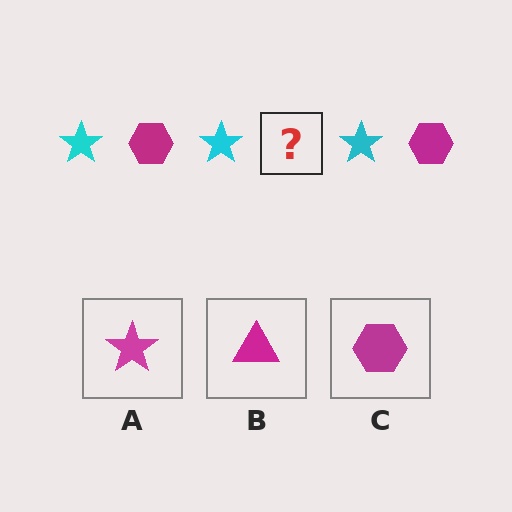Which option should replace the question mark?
Option C.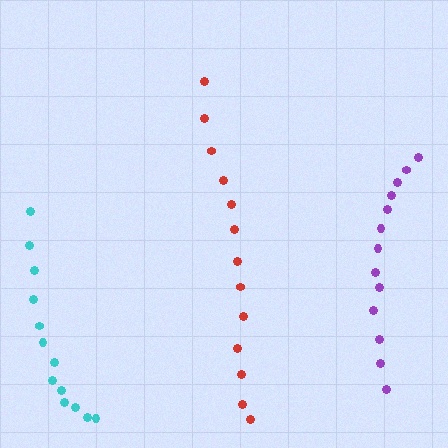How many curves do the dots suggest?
There are 3 distinct paths.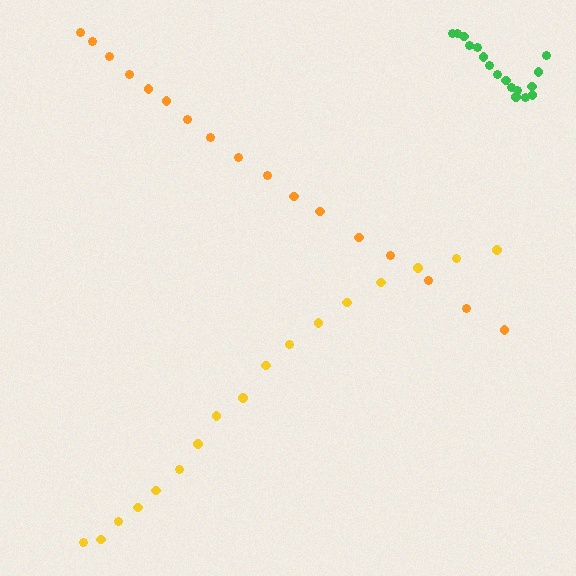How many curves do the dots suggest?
There are 3 distinct paths.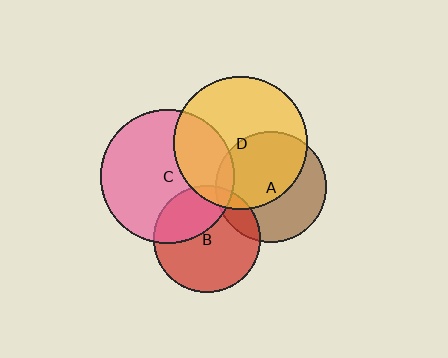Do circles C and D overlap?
Yes.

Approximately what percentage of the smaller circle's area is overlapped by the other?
Approximately 30%.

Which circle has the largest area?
Circle C (pink).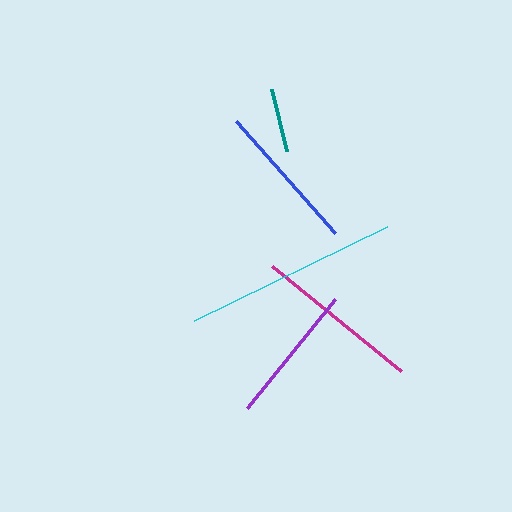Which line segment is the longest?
The cyan line is the longest at approximately 215 pixels.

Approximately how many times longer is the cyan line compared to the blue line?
The cyan line is approximately 1.4 times the length of the blue line.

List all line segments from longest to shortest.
From longest to shortest: cyan, magenta, blue, purple, teal.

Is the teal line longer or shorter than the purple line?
The purple line is longer than the teal line.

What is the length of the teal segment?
The teal segment is approximately 64 pixels long.